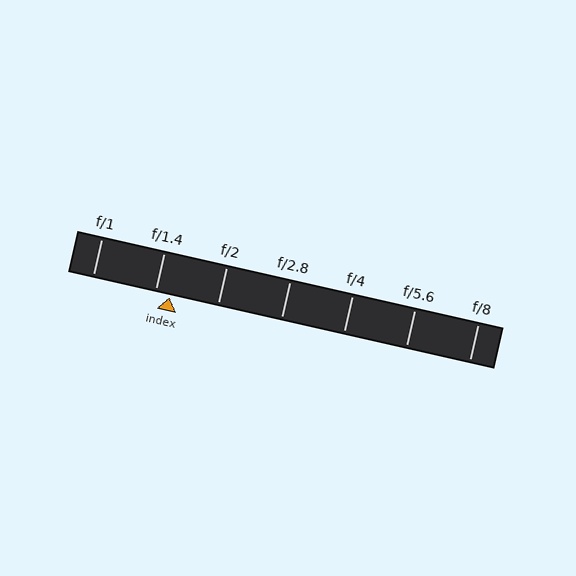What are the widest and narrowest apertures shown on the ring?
The widest aperture shown is f/1 and the narrowest is f/8.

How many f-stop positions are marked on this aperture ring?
There are 7 f-stop positions marked.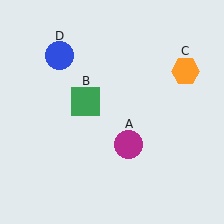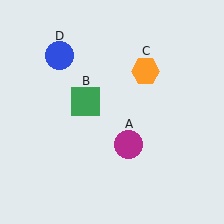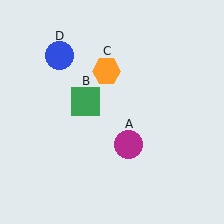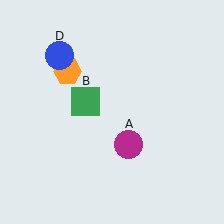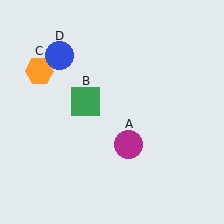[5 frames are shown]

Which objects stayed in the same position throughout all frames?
Magenta circle (object A) and green square (object B) and blue circle (object D) remained stationary.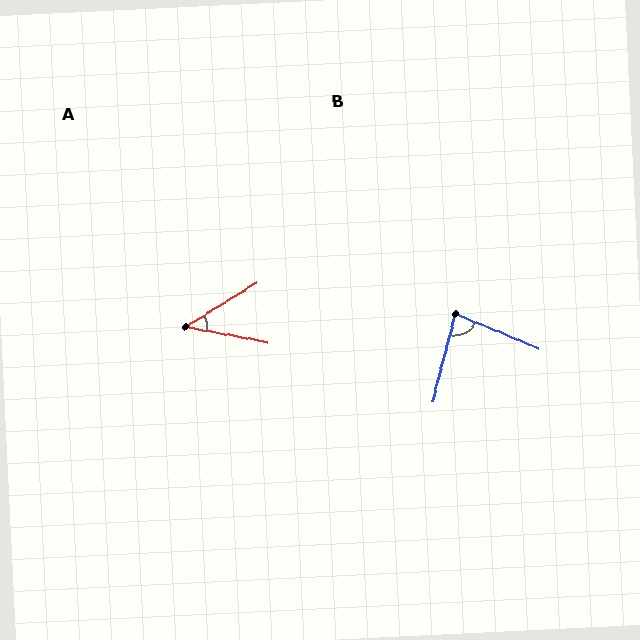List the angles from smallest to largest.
A (42°), B (82°).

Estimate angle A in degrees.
Approximately 42 degrees.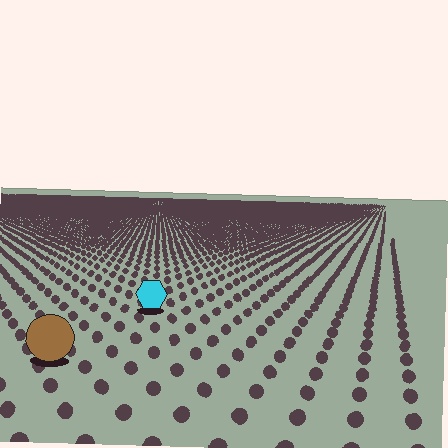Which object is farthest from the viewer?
The cyan hexagon is farthest from the viewer. It appears smaller and the ground texture around it is denser.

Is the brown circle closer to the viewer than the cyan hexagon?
Yes. The brown circle is closer — you can tell from the texture gradient: the ground texture is coarser near it.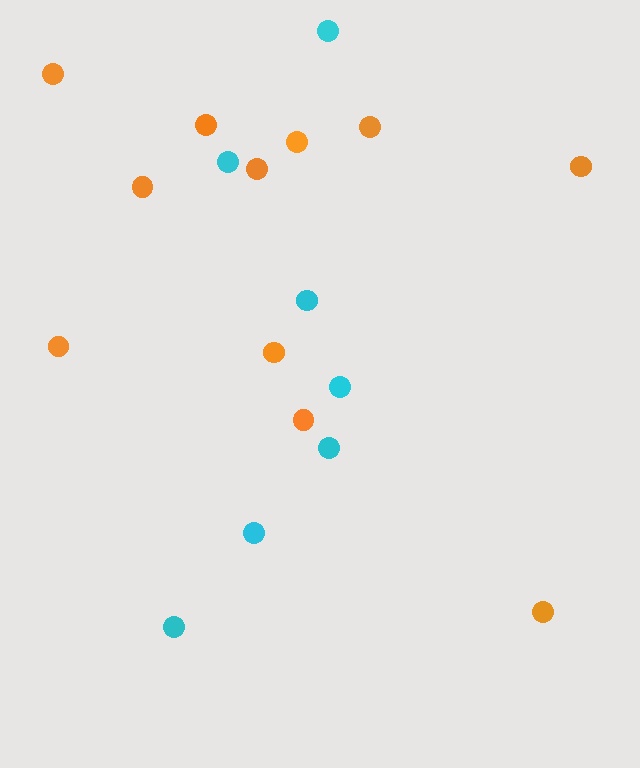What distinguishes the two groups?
There are 2 groups: one group of cyan circles (7) and one group of orange circles (11).